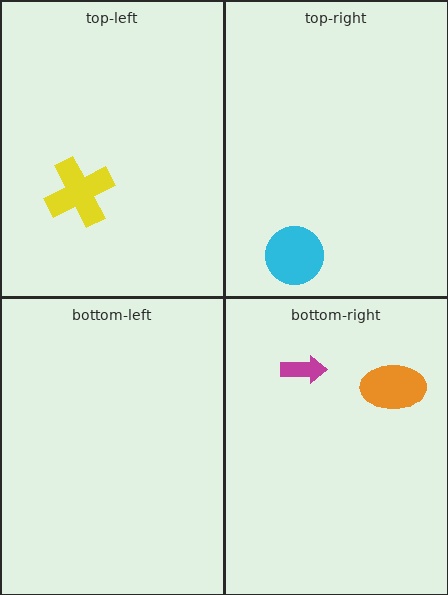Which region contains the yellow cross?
The top-left region.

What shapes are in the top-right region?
The cyan circle.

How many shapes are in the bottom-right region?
2.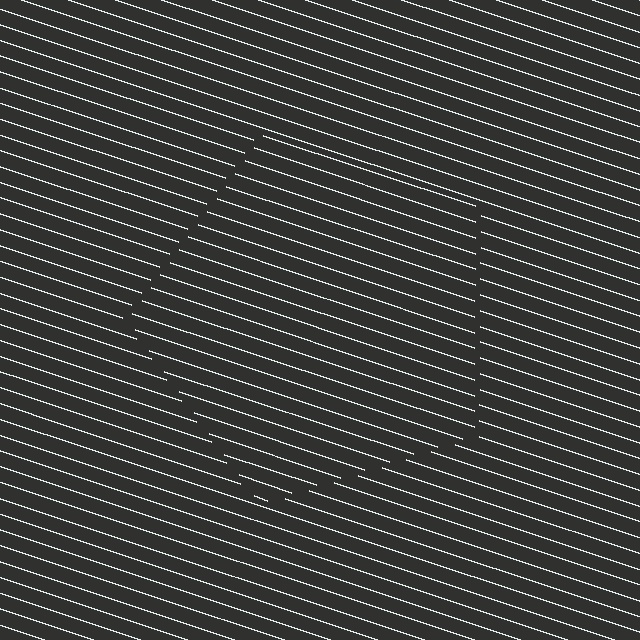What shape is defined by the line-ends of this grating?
An illusory pentagon. The interior of the shape contains the same grating, shifted by half a period — the contour is defined by the phase discontinuity where line-ends from the inner and outer gratings abut.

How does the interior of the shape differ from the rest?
The interior of the shape contains the same grating, shifted by half a period — the contour is defined by the phase discontinuity where line-ends from the inner and outer gratings abut.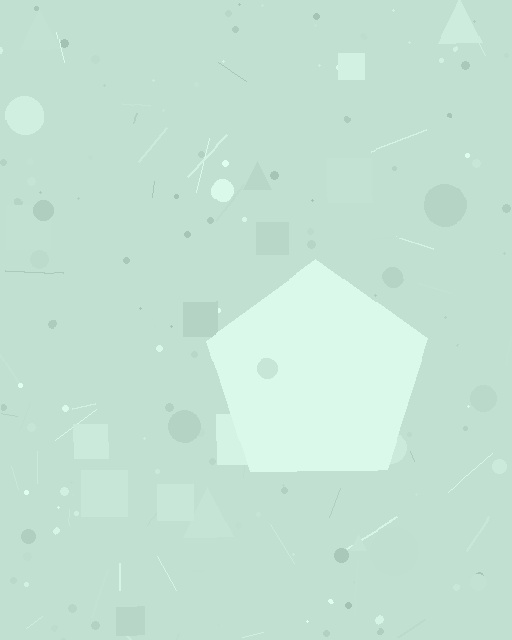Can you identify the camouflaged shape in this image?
The camouflaged shape is a pentagon.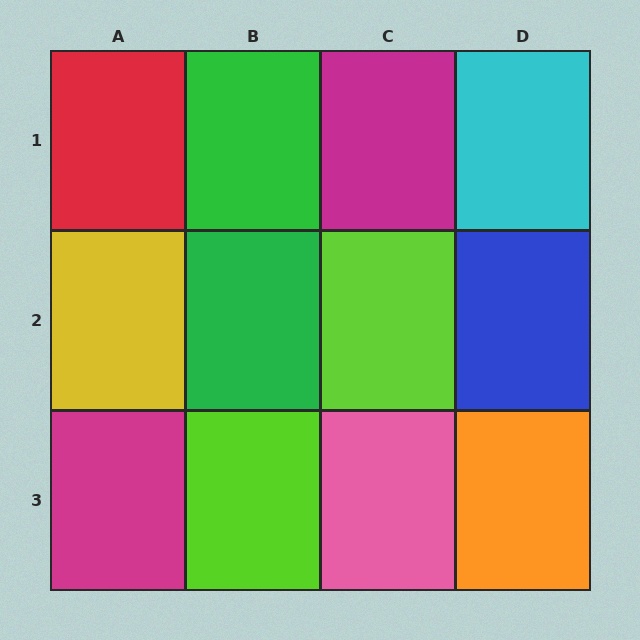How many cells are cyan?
1 cell is cyan.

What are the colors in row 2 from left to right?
Yellow, green, lime, blue.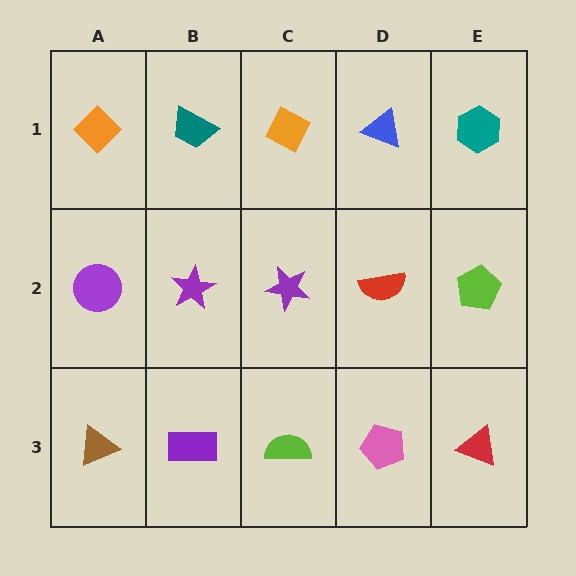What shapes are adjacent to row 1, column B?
A purple star (row 2, column B), an orange diamond (row 1, column A), an orange diamond (row 1, column C).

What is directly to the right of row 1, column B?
An orange diamond.